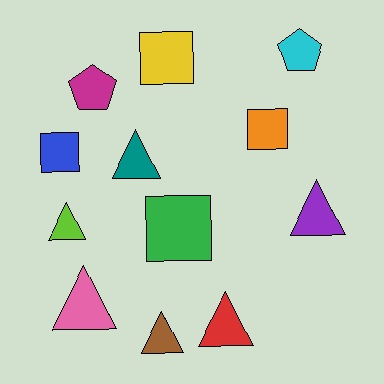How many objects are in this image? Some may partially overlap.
There are 12 objects.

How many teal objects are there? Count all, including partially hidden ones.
There is 1 teal object.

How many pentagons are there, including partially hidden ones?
There are 2 pentagons.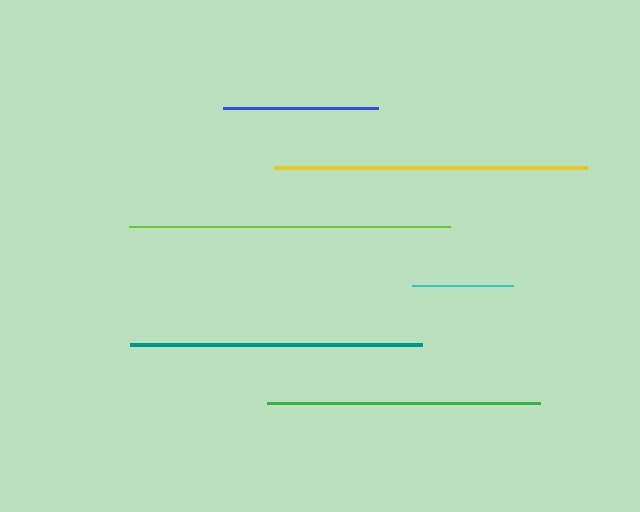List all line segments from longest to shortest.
From longest to shortest: lime, yellow, teal, green, blue, cyan.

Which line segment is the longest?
The lime line is the longest at approximately 321 pixels.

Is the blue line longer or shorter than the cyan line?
The blue line is longer than the cyan line.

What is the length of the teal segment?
The teal segment is approximately 292 pixels long.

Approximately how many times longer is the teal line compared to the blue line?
The teal line is approximately 1.9 times the length of the blue line.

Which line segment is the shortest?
The cyan line is the shortest at approximately 101 pixels.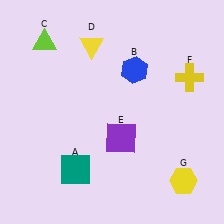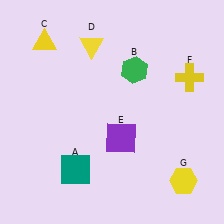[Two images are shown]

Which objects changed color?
B changed from blue to green. C changed from lime to yellow.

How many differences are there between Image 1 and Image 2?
There are 2 differences between the two images.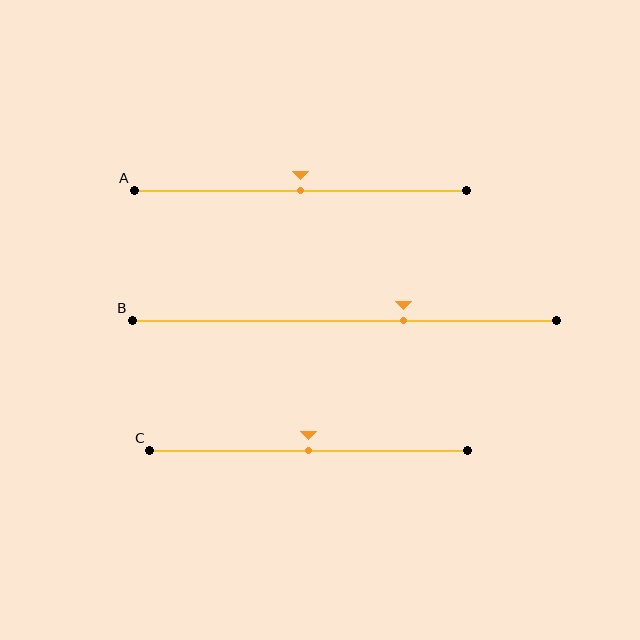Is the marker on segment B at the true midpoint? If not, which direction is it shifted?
No, the marker on segment B is shifted to the right by about 14% of the segment length.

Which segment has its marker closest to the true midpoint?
Segment A has its marker closest to the true midpoint.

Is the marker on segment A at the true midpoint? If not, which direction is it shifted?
Yes, the marker on segment A is at the true midpoint.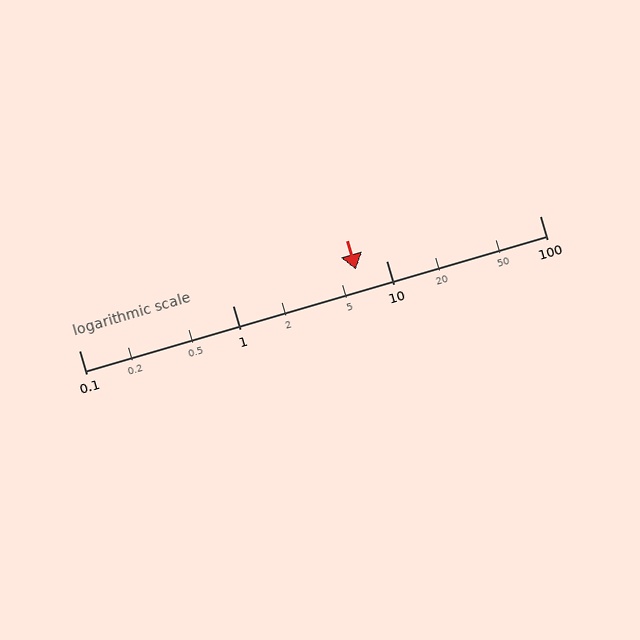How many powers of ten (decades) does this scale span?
The scale spans 3 decades, from 0.1 to 100.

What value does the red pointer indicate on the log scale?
The pointer indicates approximately 6.4.